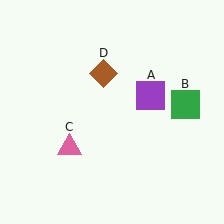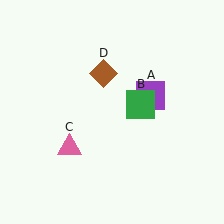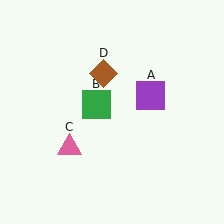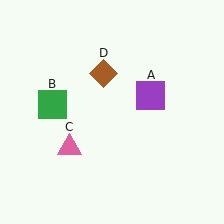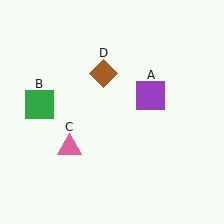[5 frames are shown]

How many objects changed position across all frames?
1 object changed position: green square (object B).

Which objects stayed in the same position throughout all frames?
Purple square (object A) and pink triangle (object C) and brown diamond (object D) remained stationary.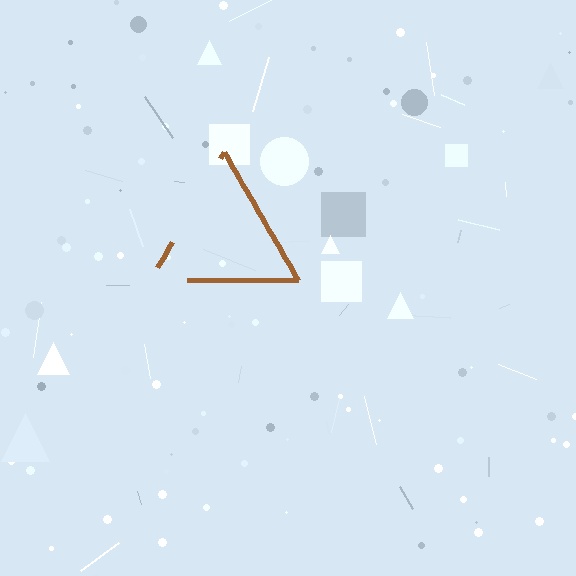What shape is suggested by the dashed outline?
The dashed outline suggests a triangle.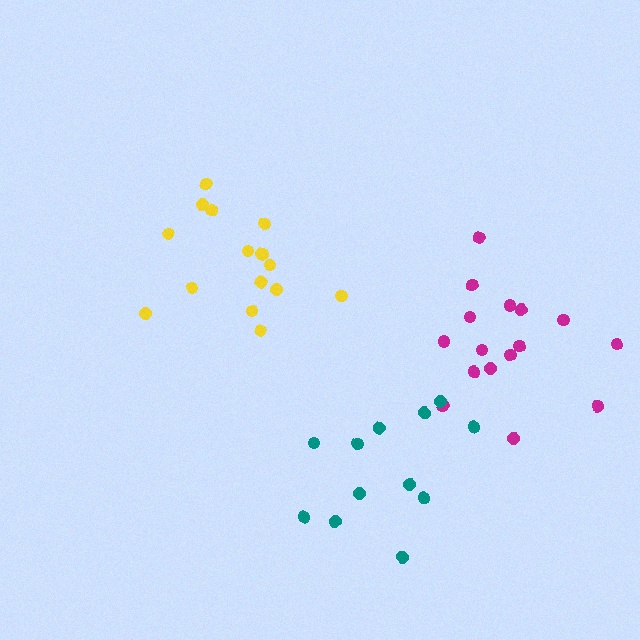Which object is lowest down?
The teal cluster is bottommost.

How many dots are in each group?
Group 1: 16 dots, Group 2: 16 dots, Group 3: 12 dots (44 total).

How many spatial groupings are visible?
There are 3 spatial groupings.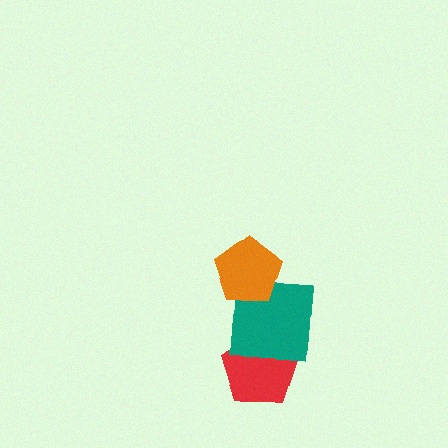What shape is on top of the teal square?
The orange pentagon is on top of the teal square.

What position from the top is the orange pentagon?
The orange pentagon is 1st from the top.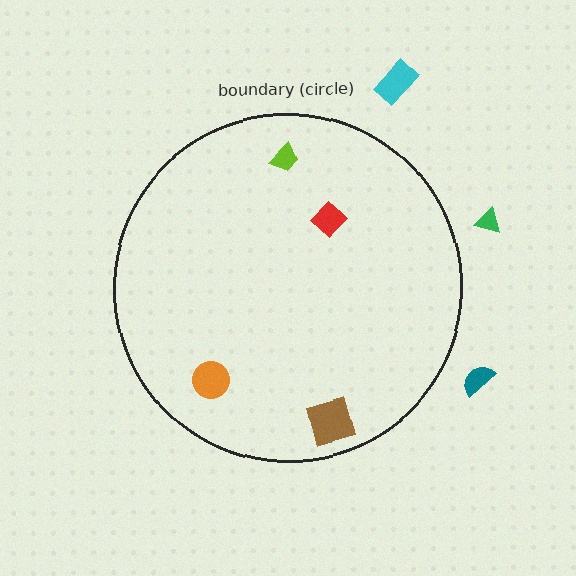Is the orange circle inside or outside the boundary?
Inside.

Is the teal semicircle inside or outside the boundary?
Outside.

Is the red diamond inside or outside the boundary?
Inside.